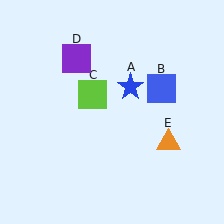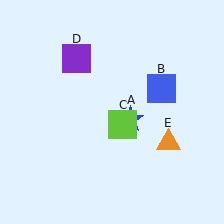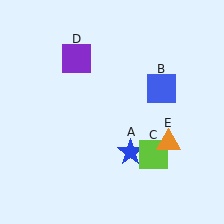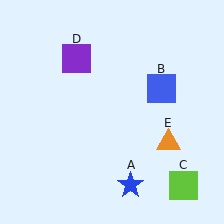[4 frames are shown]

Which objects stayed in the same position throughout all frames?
Blue square (object B) and purple square (object D) and orange triangle (object E) remained stationary.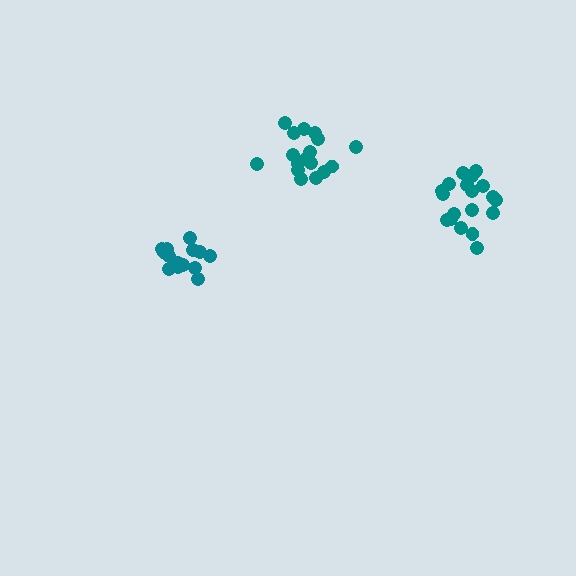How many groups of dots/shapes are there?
There are 3 groups.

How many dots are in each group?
Group 1: 19 dots, Group 2: 14 dots, Group 3: 17 dots (50 total).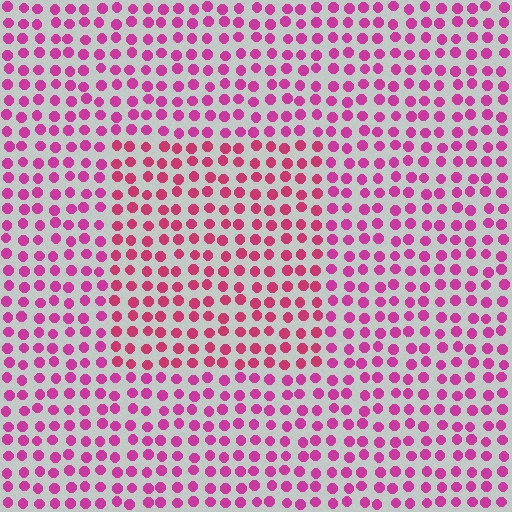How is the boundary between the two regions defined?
The boundary is defined purely by a slight shift in hue (about 20 degrees). Spacing, size, and orientation are identical on both sides.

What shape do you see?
I see a rectangle.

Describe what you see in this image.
The image is filled with small magenta elements in a uniform arrangement. A rectangle-shaped region is visible where the elements are tinted to a slightly different hue, forming a subtle color boundary.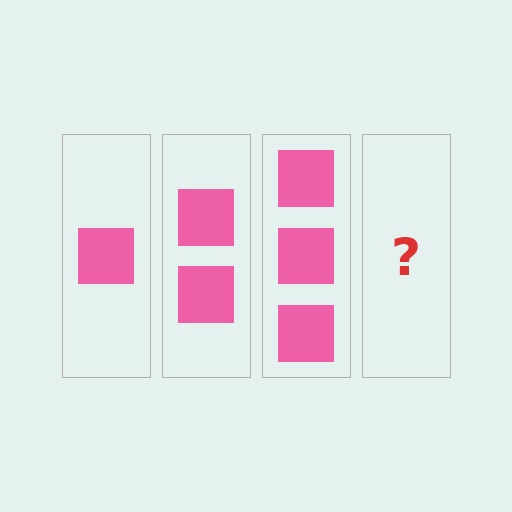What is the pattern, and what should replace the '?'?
The pattern is that each step adds one more square. The '?' should be 4 squares.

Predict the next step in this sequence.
The next step is 4 squares.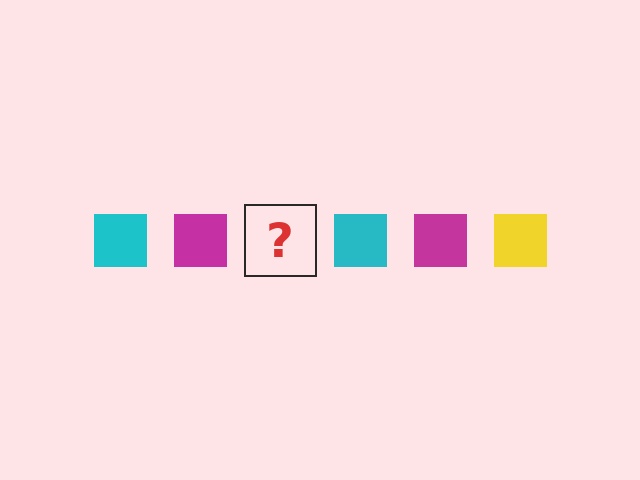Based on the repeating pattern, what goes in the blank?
The blank should be a yellow square.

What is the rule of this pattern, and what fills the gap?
The rule is that the pattern cycles through cyan, magenta, yellow squares. The gap should be filled with a yellow square.